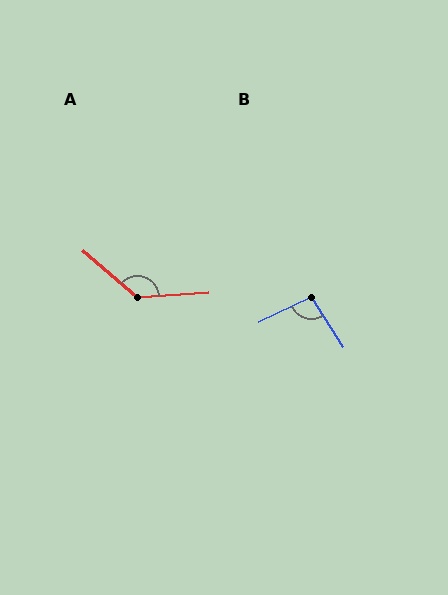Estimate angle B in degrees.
Approximately 97 degrees.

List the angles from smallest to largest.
B (97°), A (135°).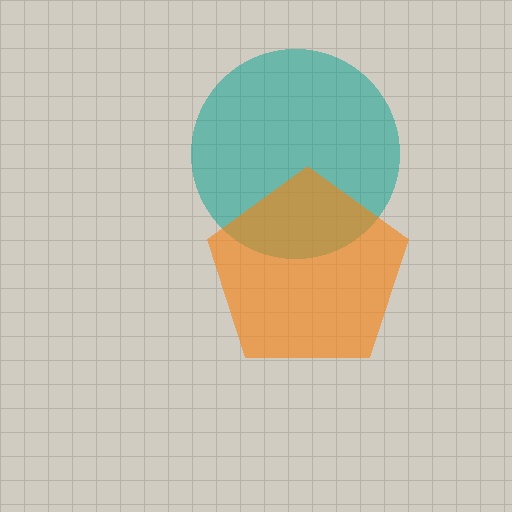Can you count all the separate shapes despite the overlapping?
Yes, there are 2 separate shapes.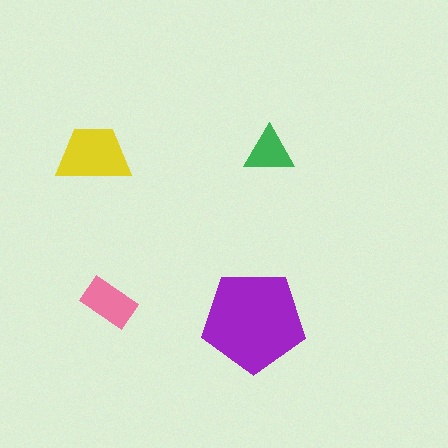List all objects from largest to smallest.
The purple pentagon, the yellow trapezoid, the pink rectangle, the green triangle.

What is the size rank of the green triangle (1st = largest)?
4th.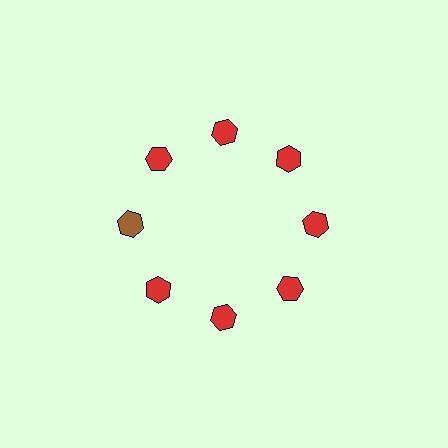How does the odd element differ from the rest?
It has a different color: brown instead of red.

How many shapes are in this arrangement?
There are 8 shapes arranged in a ring pattern.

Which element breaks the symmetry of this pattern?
The brown hexagon at roughly the 9 o'clock position breaks the symmetry. All other shapes are red hexagons.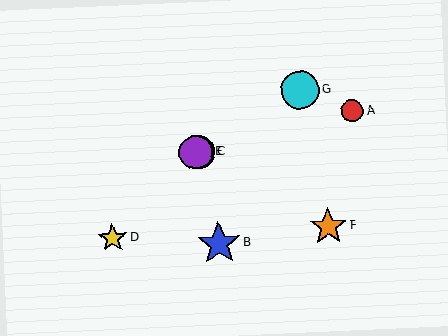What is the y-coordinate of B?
Object B is at y≈244.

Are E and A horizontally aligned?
No, E is at y≈152 and A is at y≈111.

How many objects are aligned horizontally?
2 objects (C, E) are aligned horizontally.